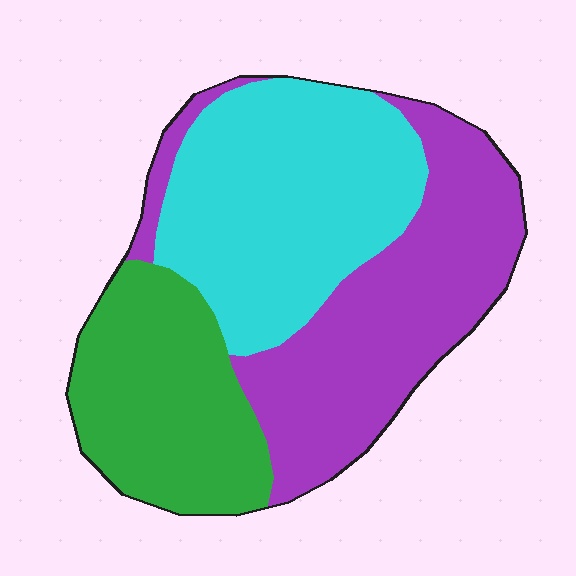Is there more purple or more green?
Purple.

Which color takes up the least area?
Green, at roughly 25%.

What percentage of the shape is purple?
Purple covers roughly 40% of the shape.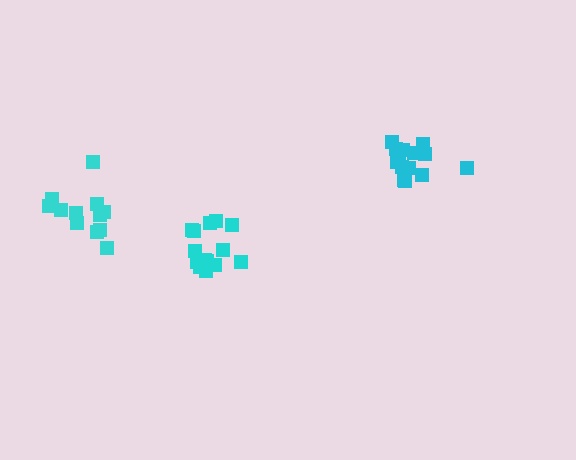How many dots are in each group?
Group 1: 15 dots, Group 2: 14 dots, Group 3: 12 dots (41 total).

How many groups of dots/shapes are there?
There are 3 groups.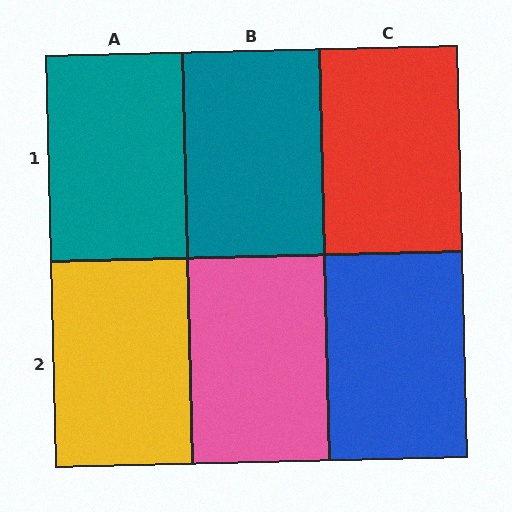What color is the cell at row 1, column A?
Teal.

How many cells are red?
1 cell is red.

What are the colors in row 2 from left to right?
Yellow, pink, blue.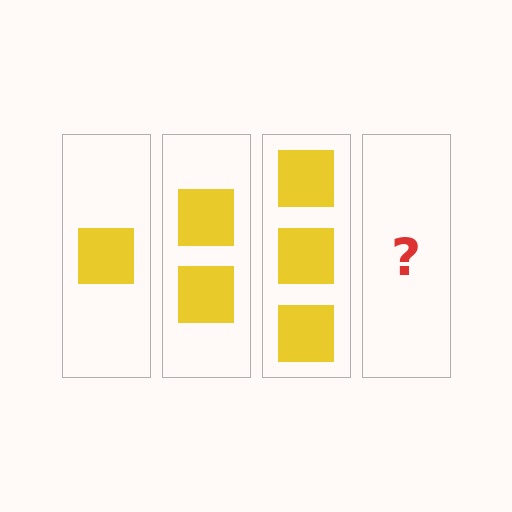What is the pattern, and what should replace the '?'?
The pattern is that each step adds one more square. The '?' should be 4 squares.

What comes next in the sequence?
The next element should be 4 squares.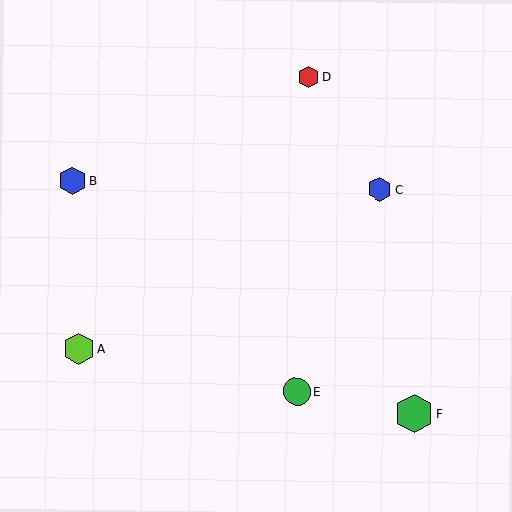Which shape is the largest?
The green hexagon (labeled F) is the largest.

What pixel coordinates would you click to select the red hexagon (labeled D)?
Click at (309, 77) to select the red hexagon D.